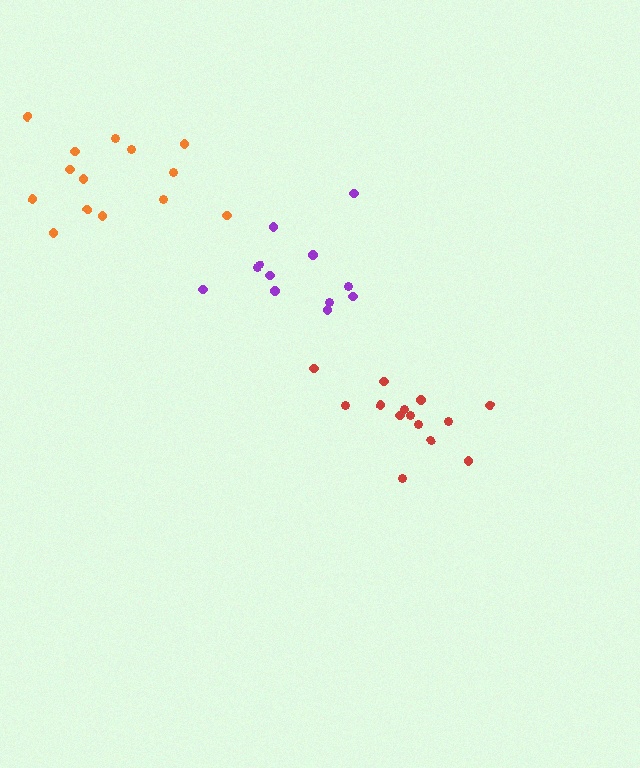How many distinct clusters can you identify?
There are 3 distinct clusters.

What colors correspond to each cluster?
The clusters are colored: orange, red, purple.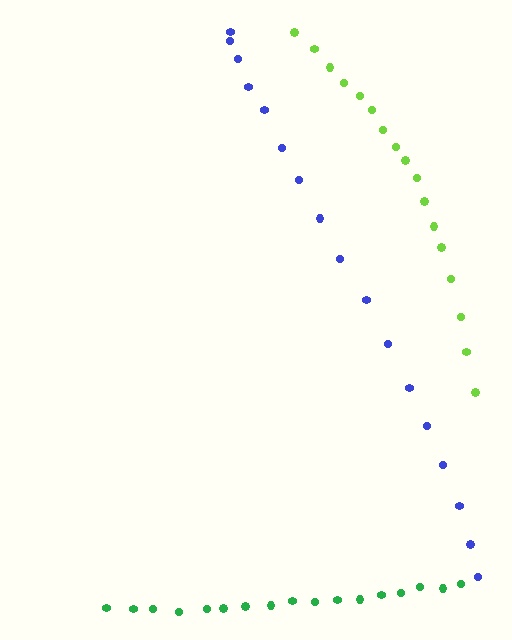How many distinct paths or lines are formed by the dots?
There are 3 distinct paths.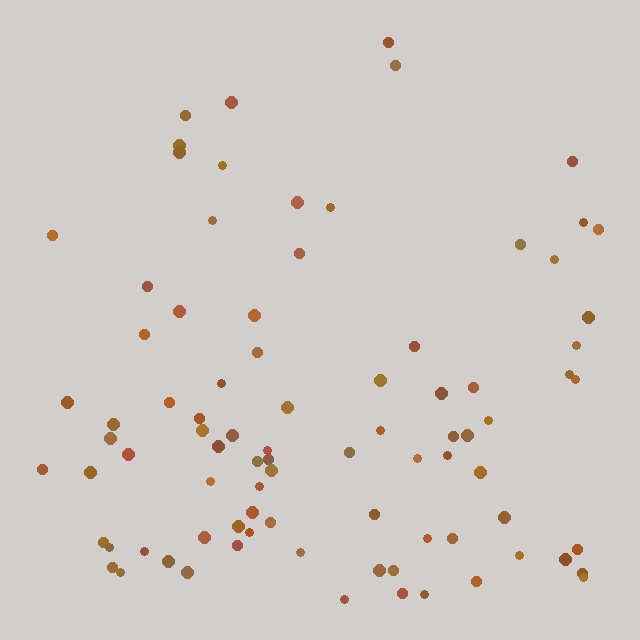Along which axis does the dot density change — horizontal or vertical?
Vertical.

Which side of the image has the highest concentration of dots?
The bottom.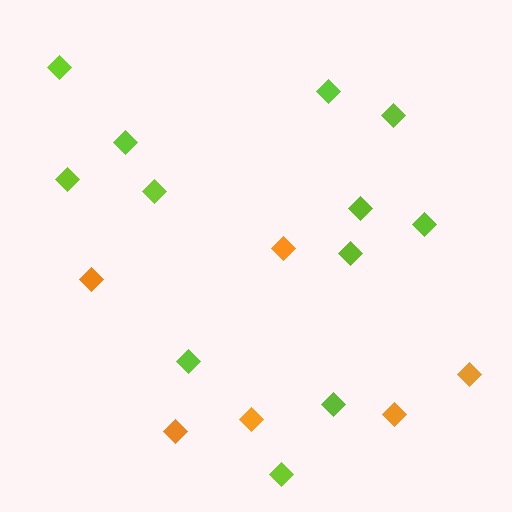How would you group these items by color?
There are 2 groups: one group of lime diamonds (12) and one group of orange diamonds (6).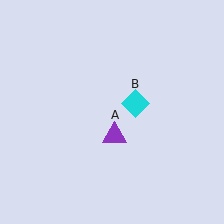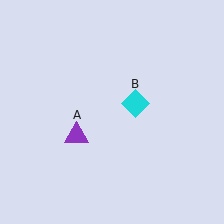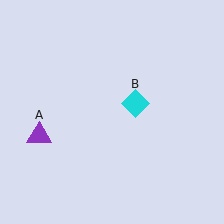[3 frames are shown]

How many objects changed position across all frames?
1 object changed position: purple triangle (object A).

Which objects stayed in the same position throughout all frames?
Cyan diamond (object B) remained stationary.